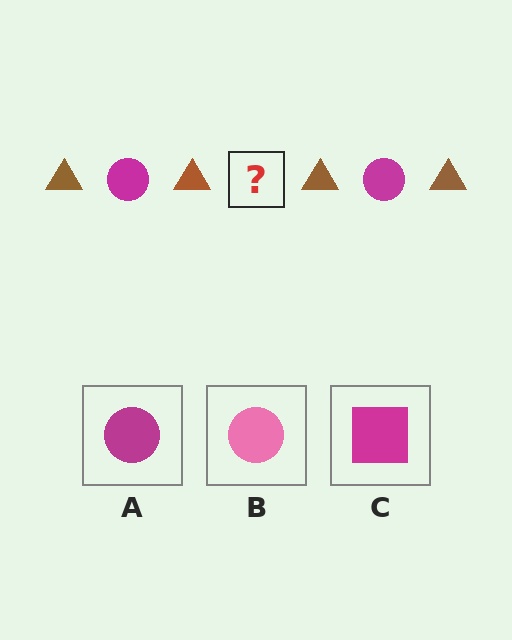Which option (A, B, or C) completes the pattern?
A.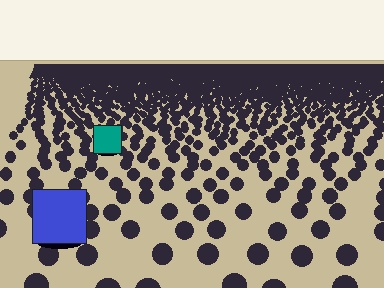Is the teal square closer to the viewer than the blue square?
No. The blue square is closer — you can tell from the texture gradient: the ground texture is coarser near it.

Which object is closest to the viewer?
The blue square is closest. The texture marks near it are larger and more spread out.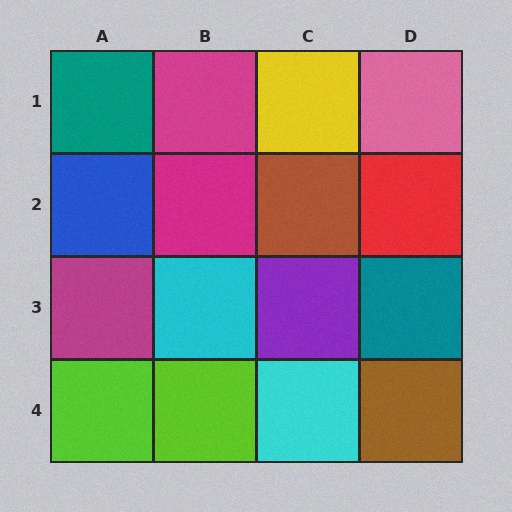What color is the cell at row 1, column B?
Magenta.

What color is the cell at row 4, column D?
Brown.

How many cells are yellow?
1 cell is yellow.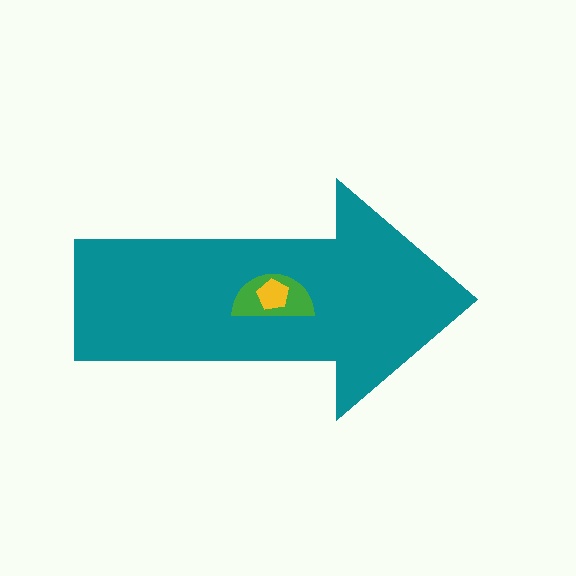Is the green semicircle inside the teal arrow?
Yes.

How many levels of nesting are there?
3.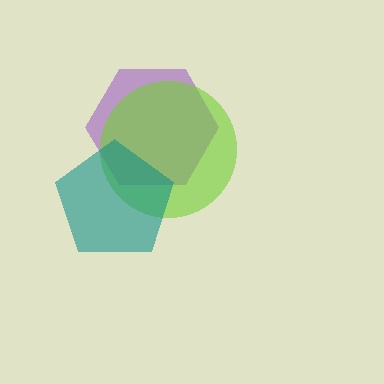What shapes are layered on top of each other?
The layered shapes are: a purple hexagon, a lime circle, a teal pentagon.